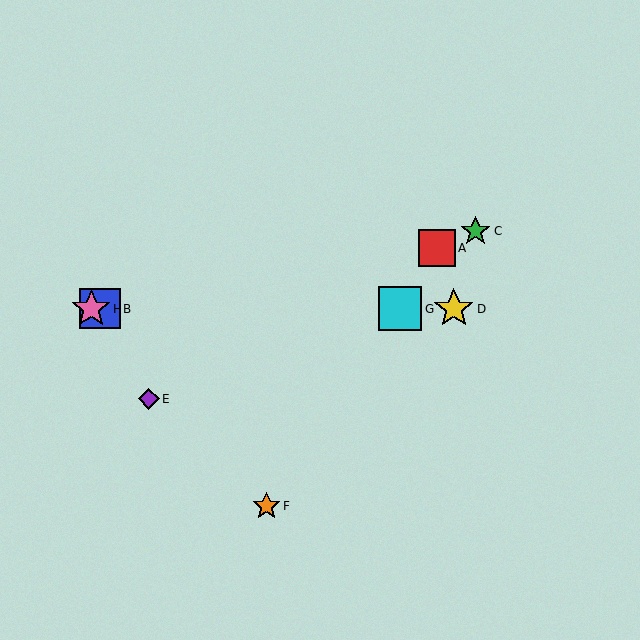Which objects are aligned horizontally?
Objects B, D, G, H are aligned horizontally.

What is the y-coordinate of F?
Object F is at y≈506.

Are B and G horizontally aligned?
Yes, both are at y≈309.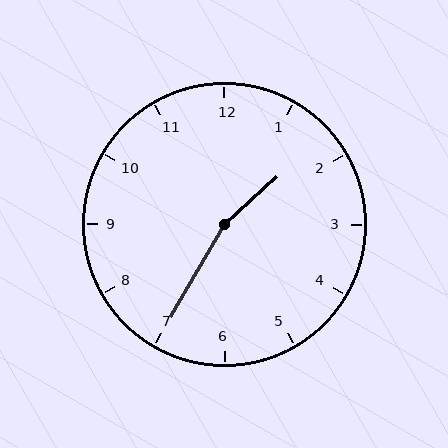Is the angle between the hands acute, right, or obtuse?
It is obtuse.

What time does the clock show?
1:35.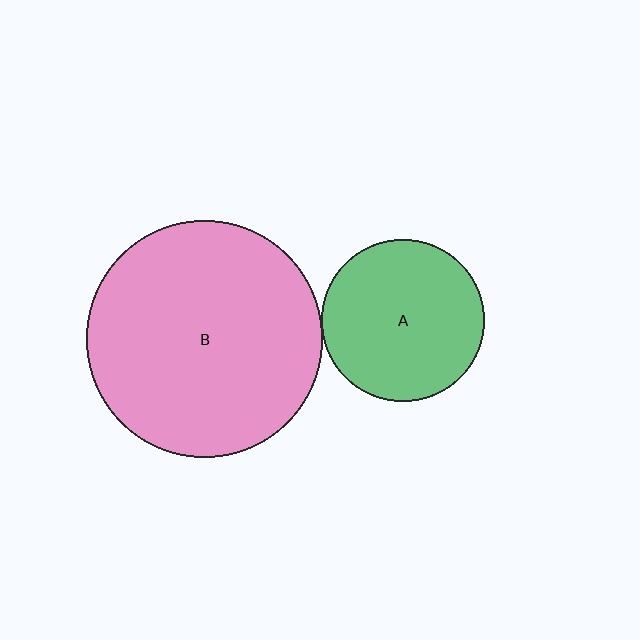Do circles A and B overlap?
Yes.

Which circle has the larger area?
Circle B (pink).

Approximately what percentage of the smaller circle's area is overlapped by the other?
Approximately 5%.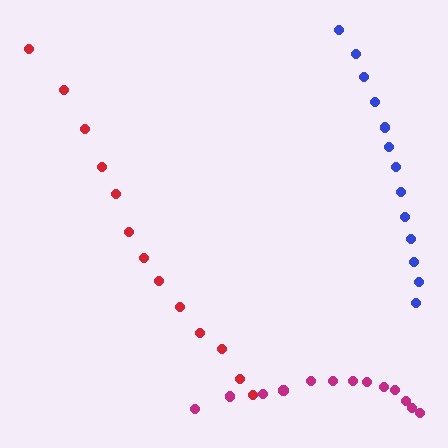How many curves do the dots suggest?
There are 3 distinct paths.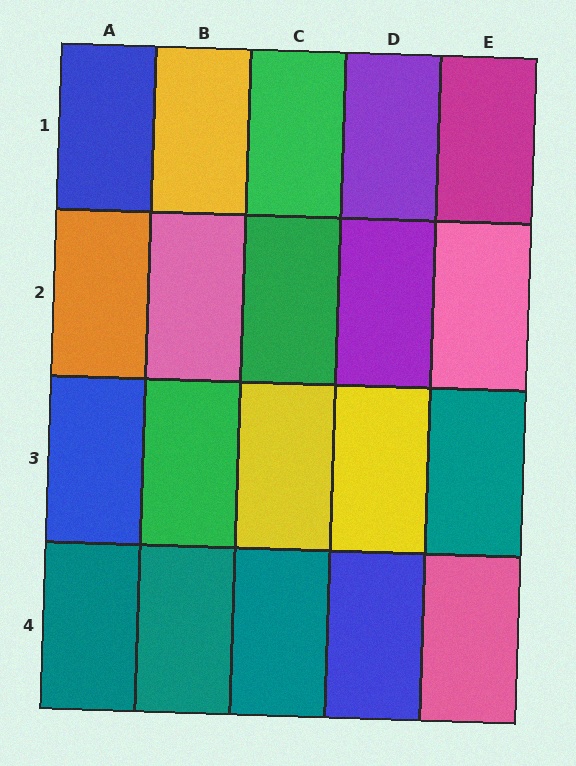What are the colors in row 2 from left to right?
Orange, pink, green, purple, pink.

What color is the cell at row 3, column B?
Green.